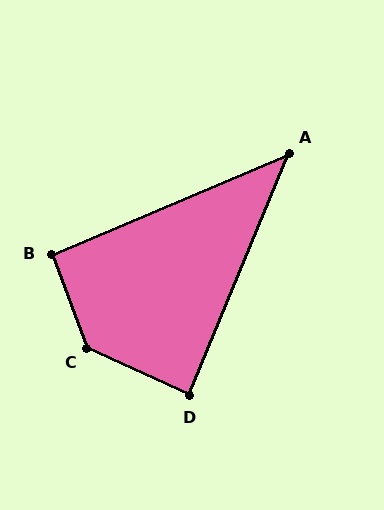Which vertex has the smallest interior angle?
A, at approximately 45 degrees.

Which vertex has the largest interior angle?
C, at approximately 135 degrees.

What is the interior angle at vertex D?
Approximately 88 degrees (approximately right).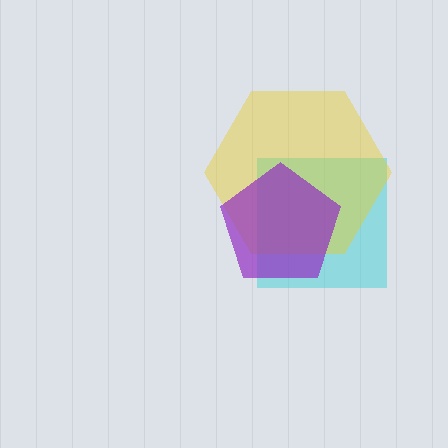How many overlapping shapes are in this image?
There are 3 overlapping shapes in the image.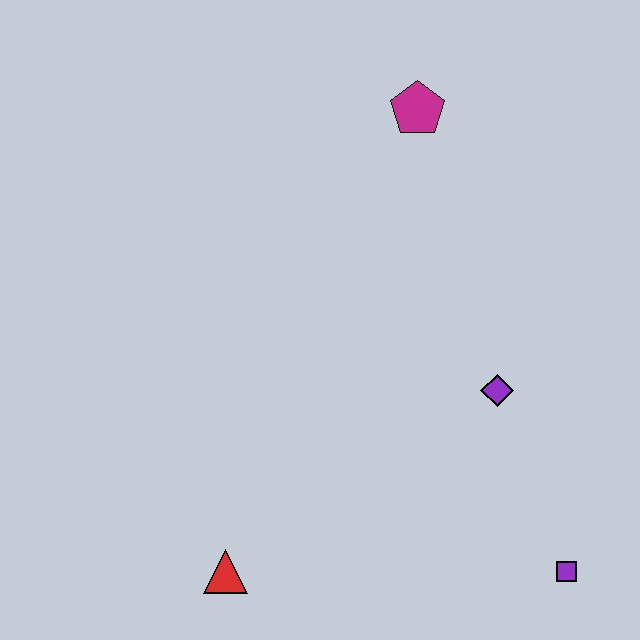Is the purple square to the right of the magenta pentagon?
Yes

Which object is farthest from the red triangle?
The magenta pentagon is farthest from the red triangle.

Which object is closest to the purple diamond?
The purple square is closest to the purple diamond.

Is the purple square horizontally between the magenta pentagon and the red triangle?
No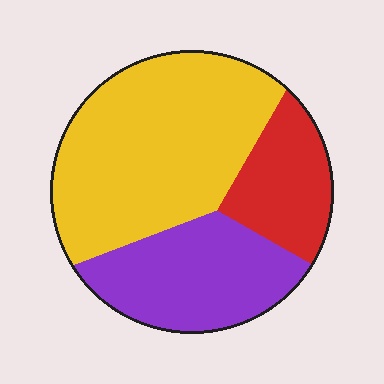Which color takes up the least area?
Red, at roughly 20%.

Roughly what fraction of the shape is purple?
Purple covers around 30% of the shape.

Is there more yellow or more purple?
Yellow.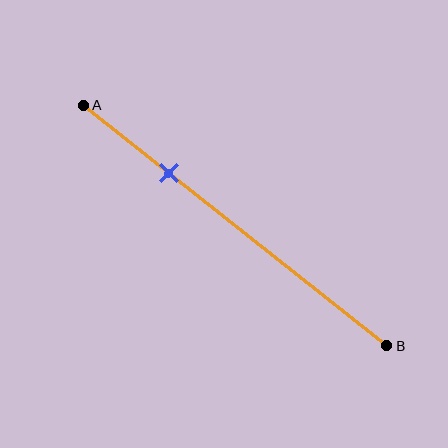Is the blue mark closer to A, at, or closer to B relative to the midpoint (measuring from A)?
The blue mark is closer to point A than the midpoint of segment AB.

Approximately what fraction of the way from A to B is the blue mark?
The blue mark is approximately 30% of the way from A to B.